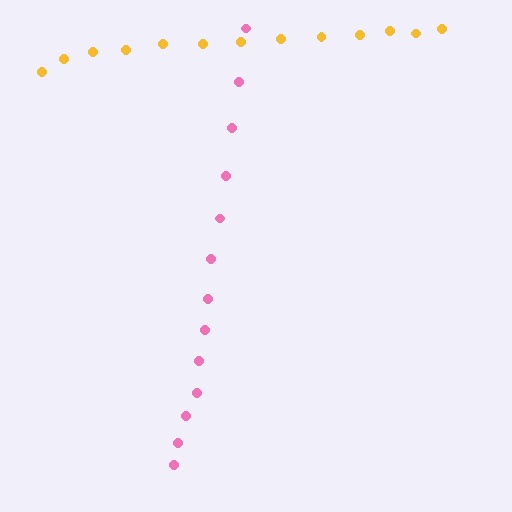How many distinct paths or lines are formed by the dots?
There are 2 distinct paths.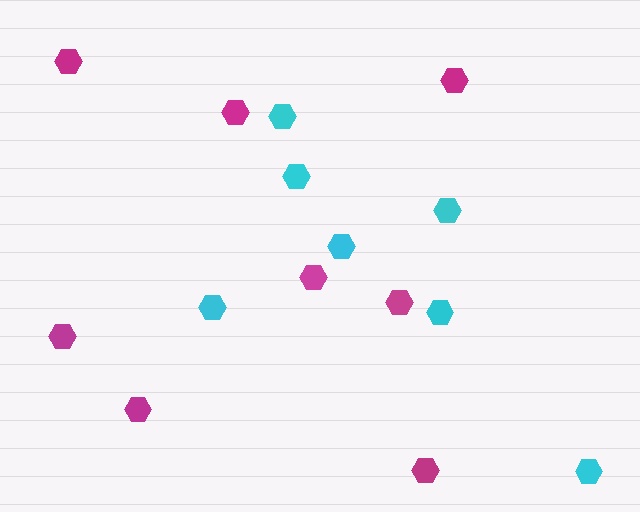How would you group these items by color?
There are 2 groups: one group of magenta hexagons (8) and one group of cyan hexagons (7).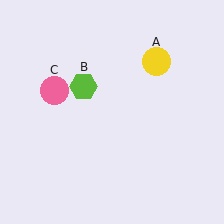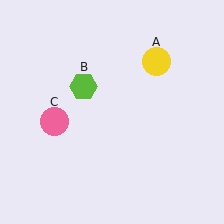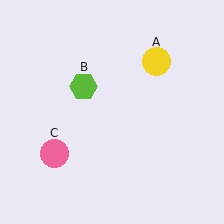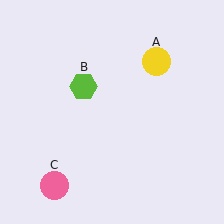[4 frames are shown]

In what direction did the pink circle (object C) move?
The pink circle (object C) moved down.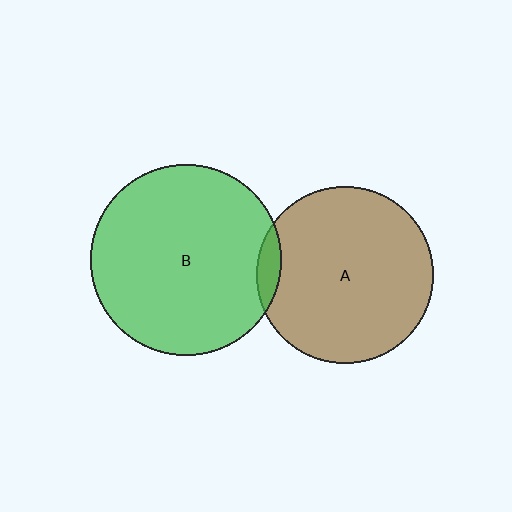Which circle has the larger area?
Circle B (green).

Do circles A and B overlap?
Yes.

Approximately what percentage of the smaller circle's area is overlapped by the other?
Approximately 5%.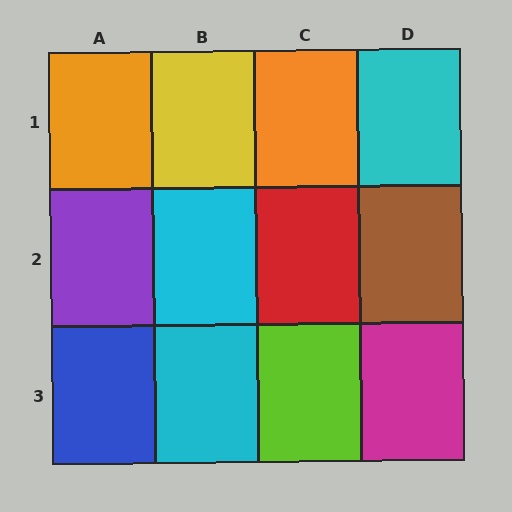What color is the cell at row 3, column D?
Magenta.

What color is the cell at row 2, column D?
Brown.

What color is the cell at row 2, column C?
Red.